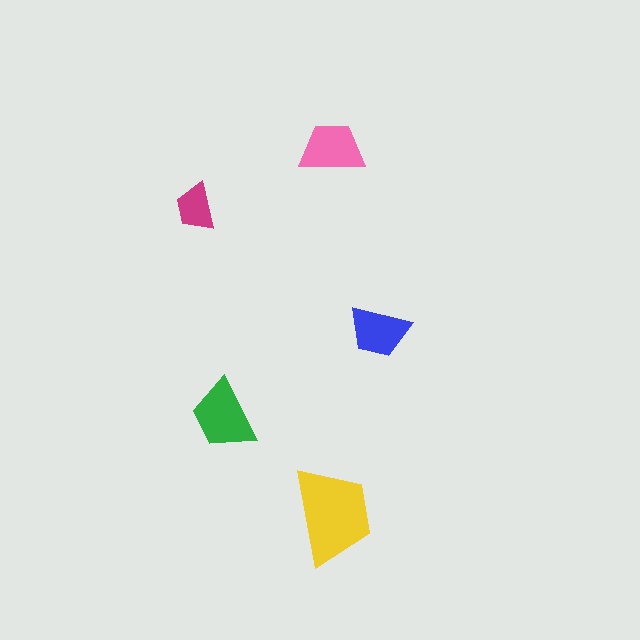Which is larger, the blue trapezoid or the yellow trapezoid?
The yellow one.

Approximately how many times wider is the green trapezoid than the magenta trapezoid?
About 1.5 times wider.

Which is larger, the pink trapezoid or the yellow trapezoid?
The yellow one.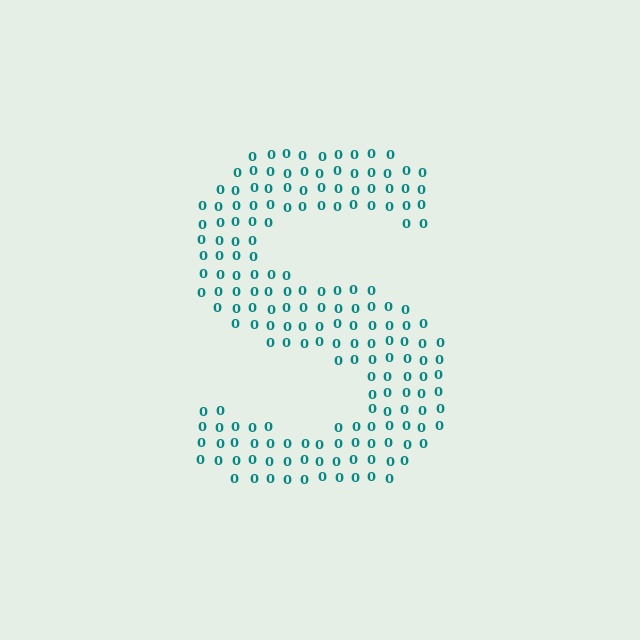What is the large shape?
The large shape is the letter S.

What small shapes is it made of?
It is made of small digit 0's.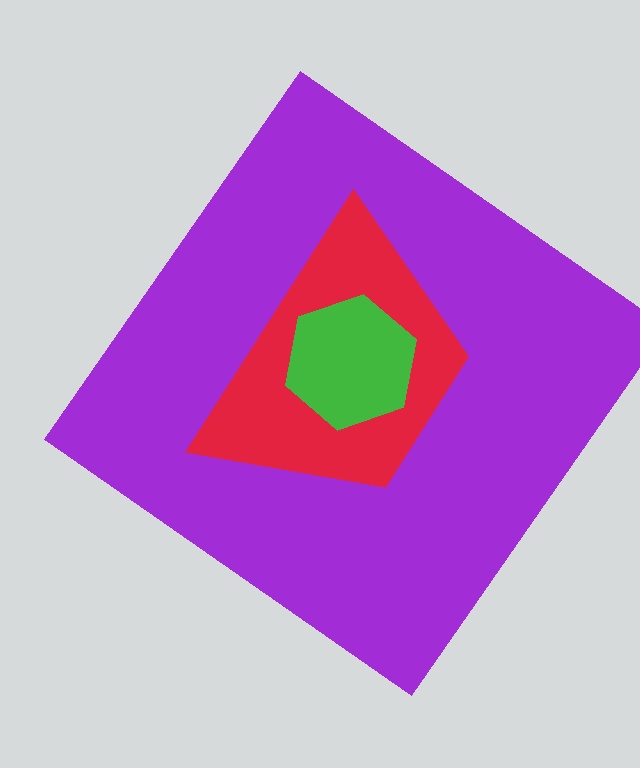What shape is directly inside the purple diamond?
The red trapezoid.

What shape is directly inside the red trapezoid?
The green hexagon.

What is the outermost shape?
The purple diamond.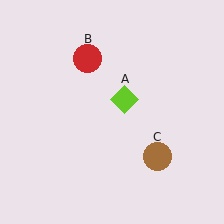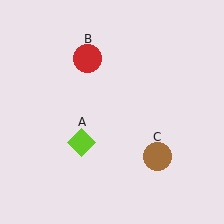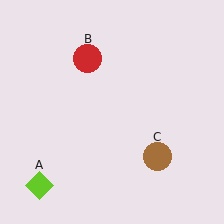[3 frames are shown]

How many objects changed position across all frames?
1 object changed position: lime diamond (object A).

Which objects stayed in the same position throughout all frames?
Red circle (object B) and brown circle (object C) remained stationary.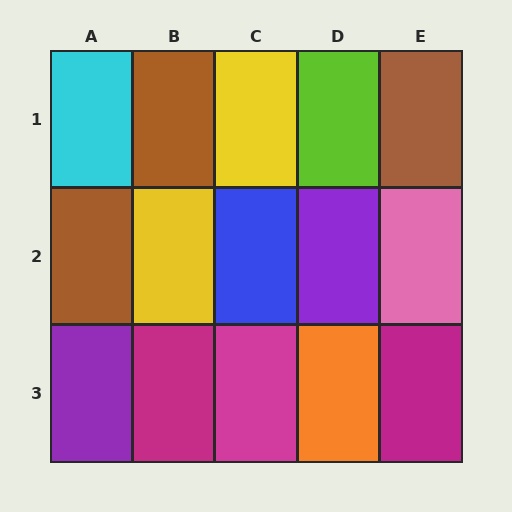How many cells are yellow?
2 cells are yellow.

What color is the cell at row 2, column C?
Blue.